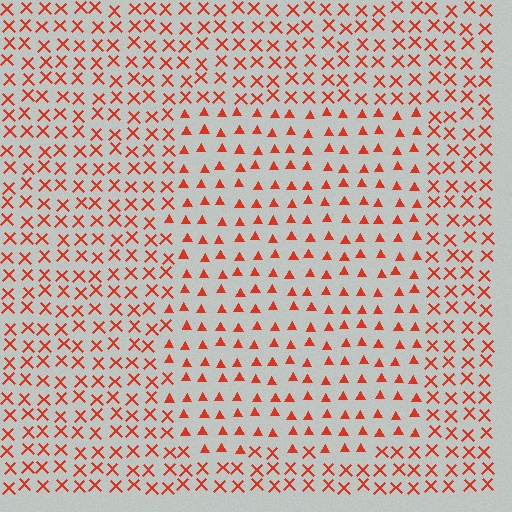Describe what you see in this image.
The image is filled with small red elements arranged in a uniform grid. A rectangle-shaped region contains triangles, while the surrounding area contains X marks. The boundary is defined purely by the change in element shape.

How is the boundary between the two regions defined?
The boundary is defined by a change in element shape: triangles inside vs. X marks outside. All elements share the same color and spacing.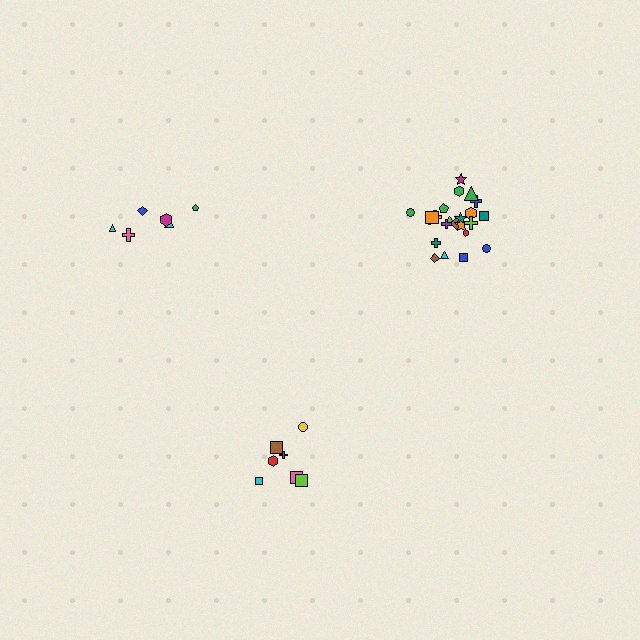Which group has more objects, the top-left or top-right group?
The top-right group.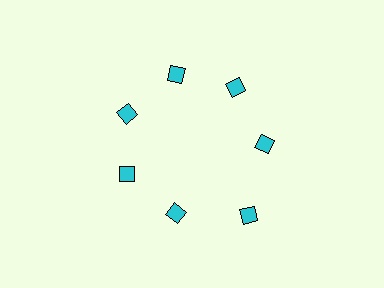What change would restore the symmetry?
The symmetry would be restored by moving it inward, back onto the ring so that all 7 diamonds sit at equal angles and equal distance from the center.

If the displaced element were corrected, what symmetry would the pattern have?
It would have 7-fold rotational symmetry — the pattern would map onto itself every 51 degrees.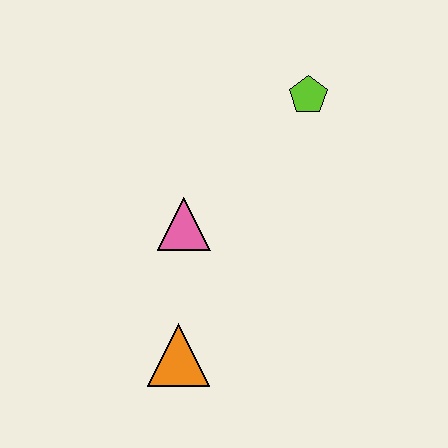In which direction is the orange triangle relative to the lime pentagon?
The orange triangle is below the lime pentagon.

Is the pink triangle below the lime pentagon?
Yes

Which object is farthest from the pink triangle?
The lime pentagon is farthest from the pink triangle.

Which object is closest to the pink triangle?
The orange triangle is closest to the pink triangle.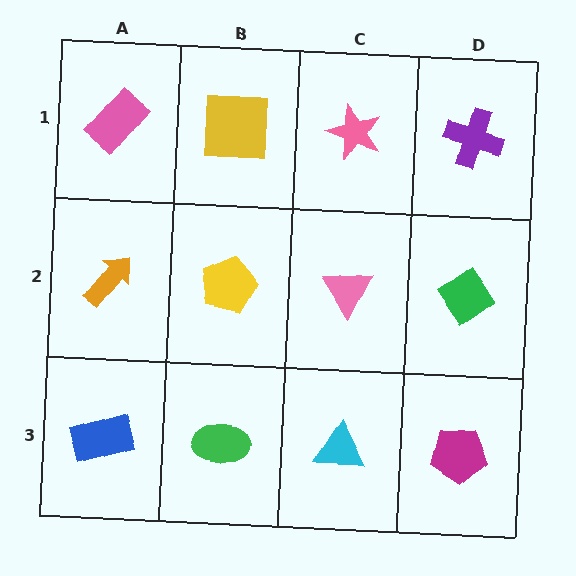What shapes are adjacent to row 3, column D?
A green diamond (row 2, column D), a cyan triangle (row 3, column C).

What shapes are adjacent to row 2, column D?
A purple cross (row 1, column D), a magenta pentagon (row 3, column D), a pink triangle (row 2, column C).